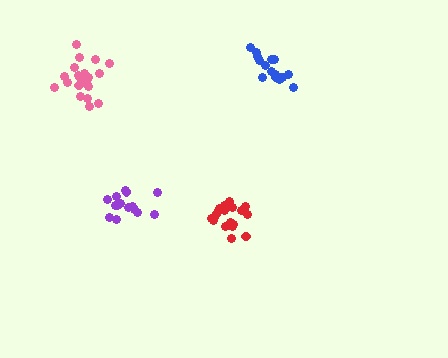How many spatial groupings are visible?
There are 4 spatial groupings.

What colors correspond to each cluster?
The clusters are colored: pink, red, purple, blue.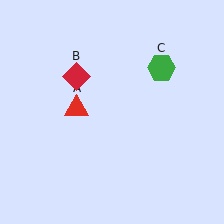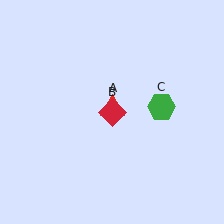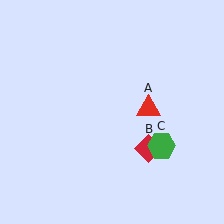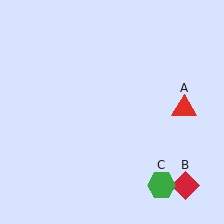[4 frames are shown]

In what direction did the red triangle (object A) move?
The red triangle (object A) moved right.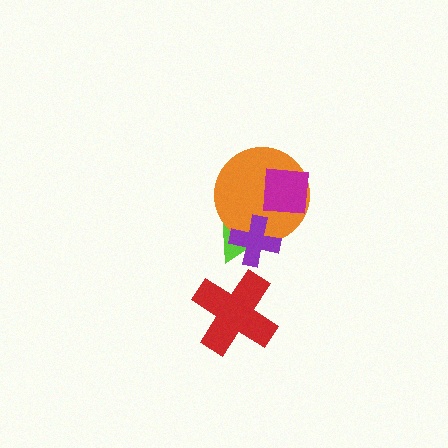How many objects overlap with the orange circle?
3 objects overlap with the orange circle.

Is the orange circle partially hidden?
Yes, it is partially covered by another shape.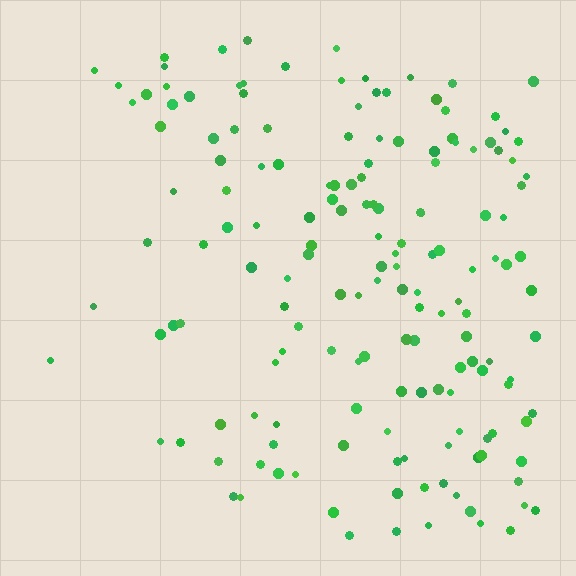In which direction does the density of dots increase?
From left to right, with the right side densest.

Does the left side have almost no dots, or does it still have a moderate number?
Still a moderate number, just noticeably fewer than the right.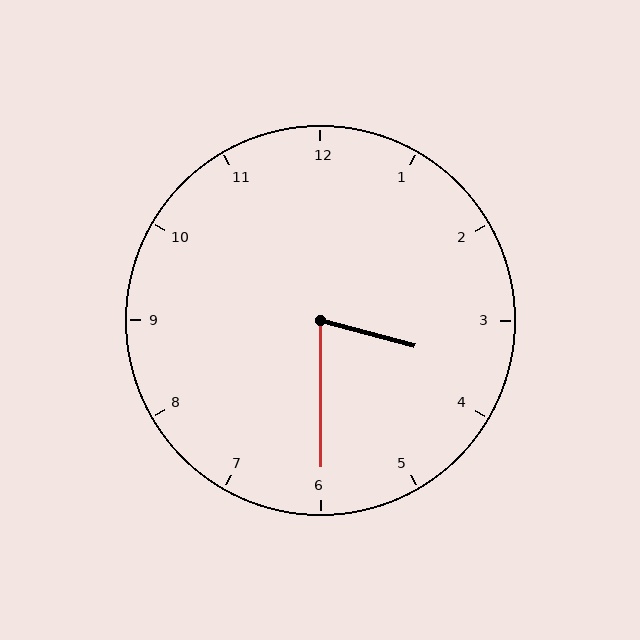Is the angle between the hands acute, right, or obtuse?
It is acute.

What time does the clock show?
3:30.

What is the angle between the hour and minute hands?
Approximately 75 degrees.